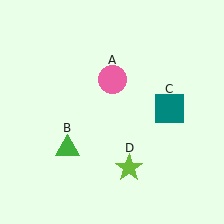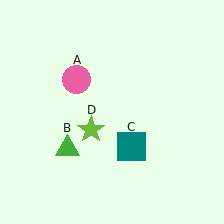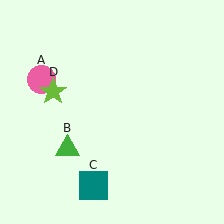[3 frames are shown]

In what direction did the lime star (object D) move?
The lime star (object D) moved up and to the left.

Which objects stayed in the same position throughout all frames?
Green triangle (object B) remained stationary.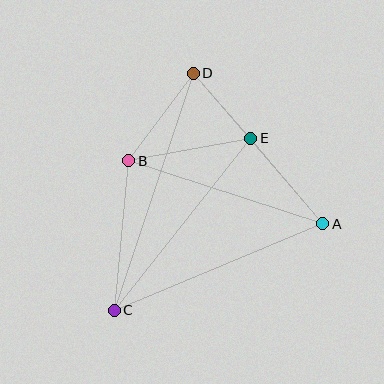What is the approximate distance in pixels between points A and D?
The distance between A and D is approximately 198 pixels.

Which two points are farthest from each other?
Points C and D are farthest from each other.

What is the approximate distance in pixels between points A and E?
The distance between A and E is approximately 111 pixels.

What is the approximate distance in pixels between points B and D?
The distance between B and D is approximately 109 pixels.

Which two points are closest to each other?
Points D and E are closest to each other.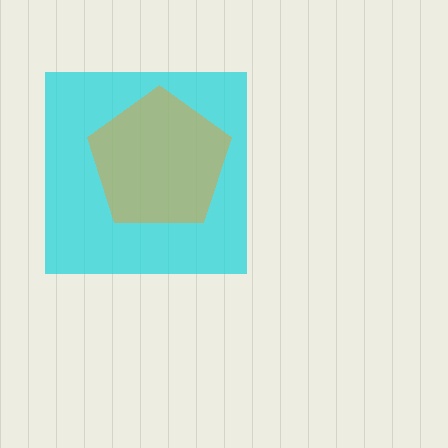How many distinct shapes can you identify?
There are 2 distinct shapes: a cyan square, an orange pentagon.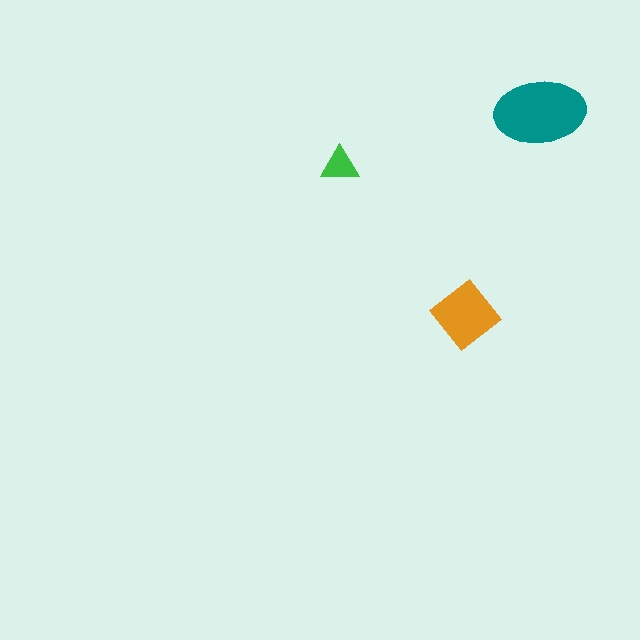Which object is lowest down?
The orange diamond is bottommost.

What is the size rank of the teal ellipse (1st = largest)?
1st.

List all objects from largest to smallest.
The teal ellipse, the orange diamond, the green triangle.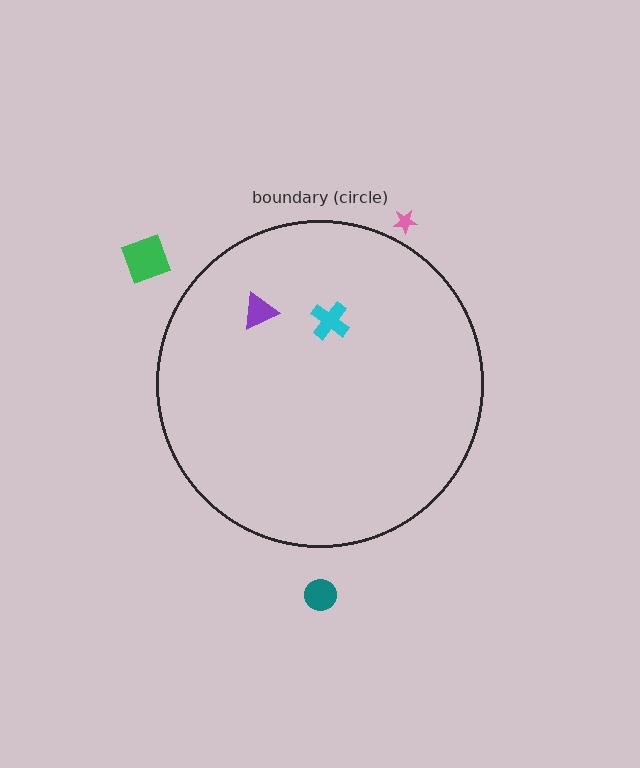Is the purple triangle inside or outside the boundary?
Inside.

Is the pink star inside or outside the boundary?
Outside.